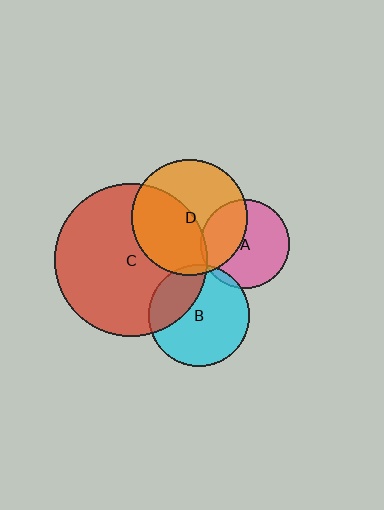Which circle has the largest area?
Circle C (red).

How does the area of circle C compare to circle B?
Approximately 2.3 times.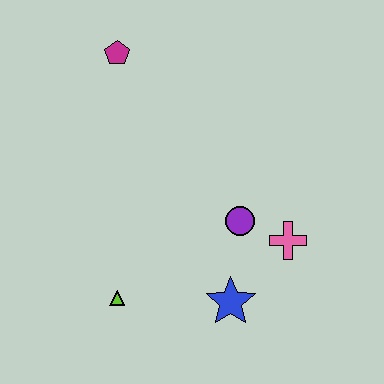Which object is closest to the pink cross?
The purple circle is closest to the pink cross.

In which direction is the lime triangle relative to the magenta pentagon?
The lime triangle is below the magenta pentagon.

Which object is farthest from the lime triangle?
The magenta pentagon is farthest from the lime triangle.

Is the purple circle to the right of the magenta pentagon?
Yes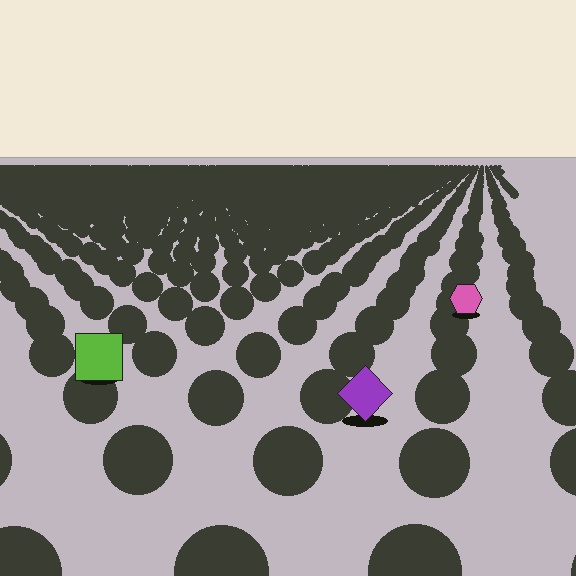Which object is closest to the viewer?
The purple diamond is closest. The texture marks near it are larger and more spread out.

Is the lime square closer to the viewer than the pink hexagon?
Yes. The lime square is closer — you can tell from the texture gradient: the ground texture is coarser near it.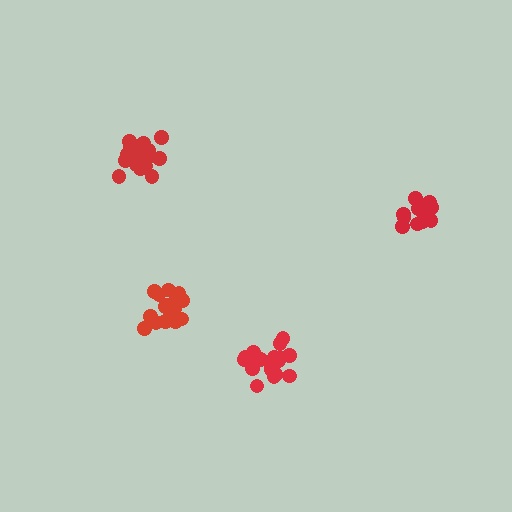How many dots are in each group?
Group 1: 18 dots, Group 2: 15 dots, Group 3: 19 dots, Group 4: 19 dots (71 total).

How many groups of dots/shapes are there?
There are 4 groups.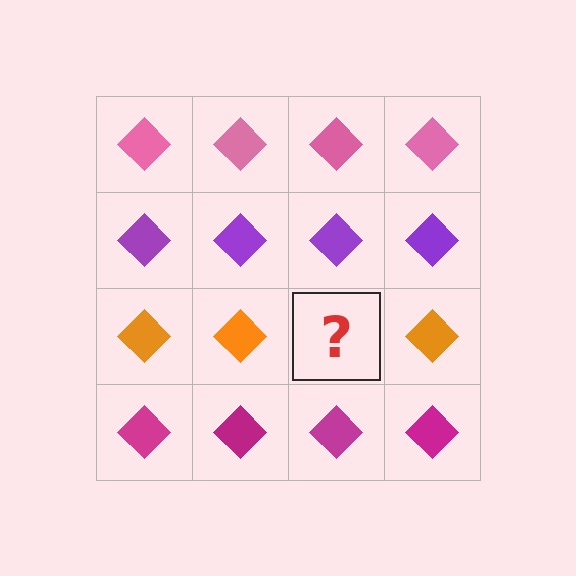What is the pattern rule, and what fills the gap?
The rule is that each row has a consistent color. The gap should be filled with an orange diamond.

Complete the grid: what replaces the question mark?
The question mark should be replaced with an orange diamond.